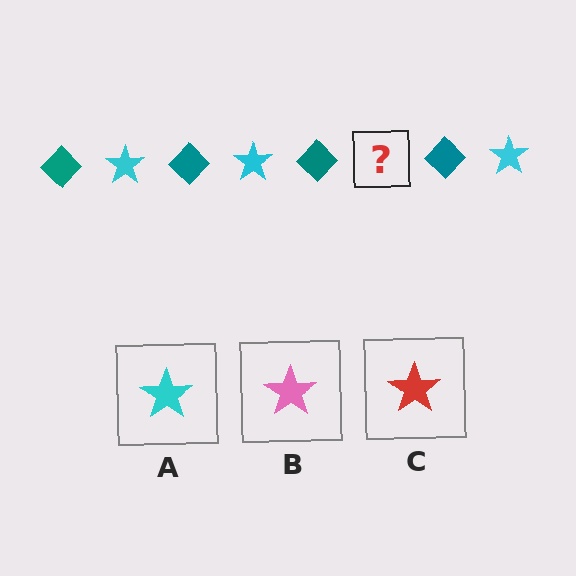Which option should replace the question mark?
Option A.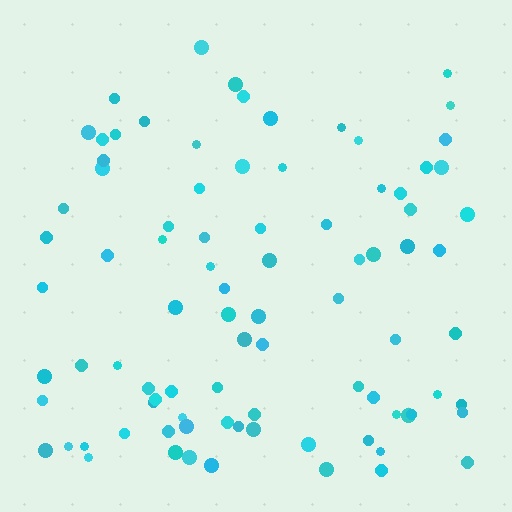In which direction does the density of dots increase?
From top to bottom, with the bottom side densest.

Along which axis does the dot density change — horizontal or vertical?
Vertical.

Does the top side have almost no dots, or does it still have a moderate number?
Still a moderate number, just noticeably fewer than the bottom.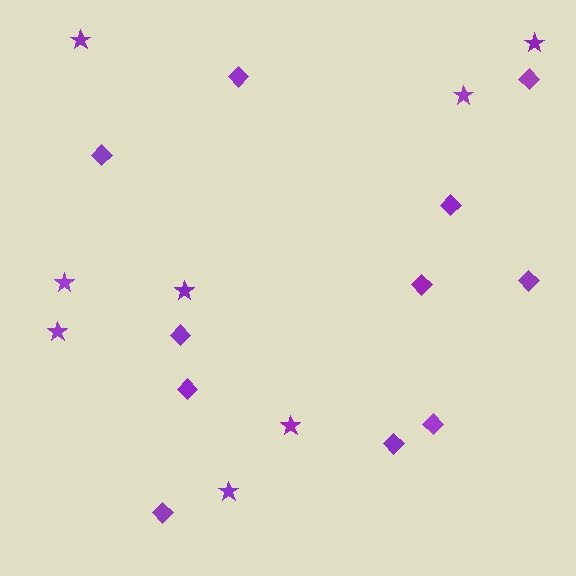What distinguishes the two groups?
There are 2 groups: one group of diamonds (11) and one group of stars (8).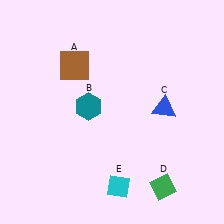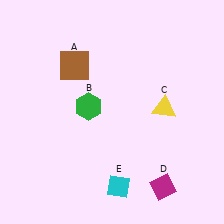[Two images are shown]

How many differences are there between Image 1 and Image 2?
There are 3 differences between the two images.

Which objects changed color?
B changed from teal to green. C changed from blue to yellow. D changed from green to magenta.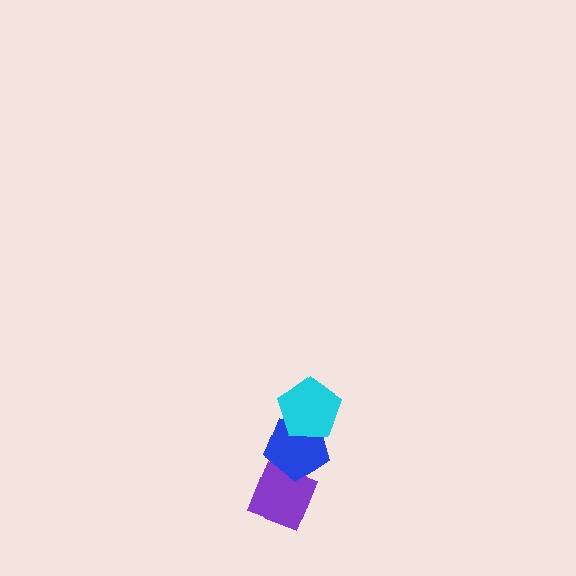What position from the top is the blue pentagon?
The blue pentagon is 2nd from the top.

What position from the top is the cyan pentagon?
The cyan pentagon is 1st from the top.